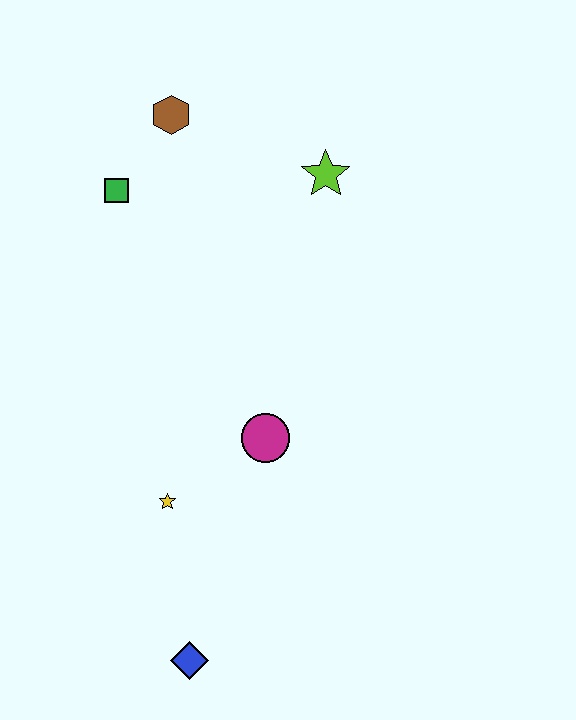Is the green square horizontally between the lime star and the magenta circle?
No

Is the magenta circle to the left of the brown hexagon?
No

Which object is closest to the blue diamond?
The yellow star is closest to the blue diamond.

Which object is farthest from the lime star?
The blue diamond is farthest from the lime star.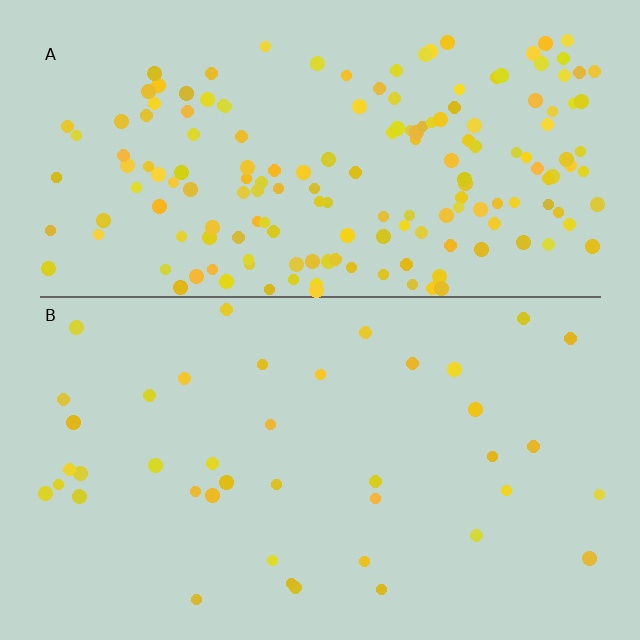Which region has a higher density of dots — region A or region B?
A (the top).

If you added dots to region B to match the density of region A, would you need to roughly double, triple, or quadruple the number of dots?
Approximately quadruple.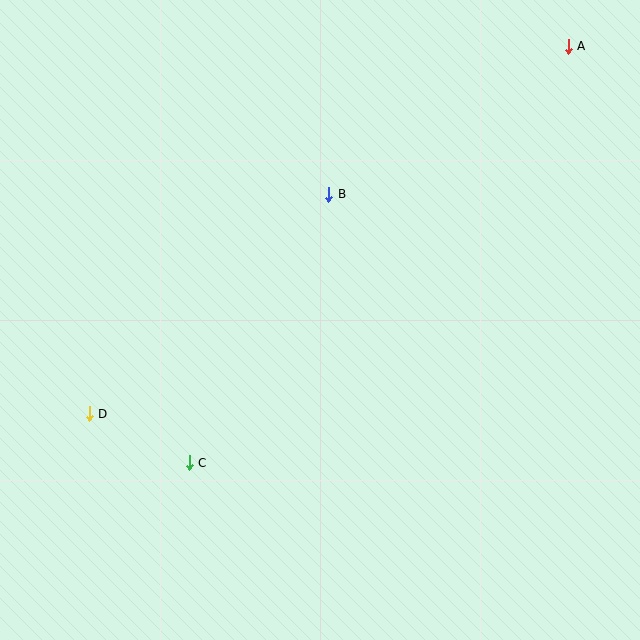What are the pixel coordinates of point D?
Point D is at (89, 414).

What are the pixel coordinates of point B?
Point B is at (329, 194).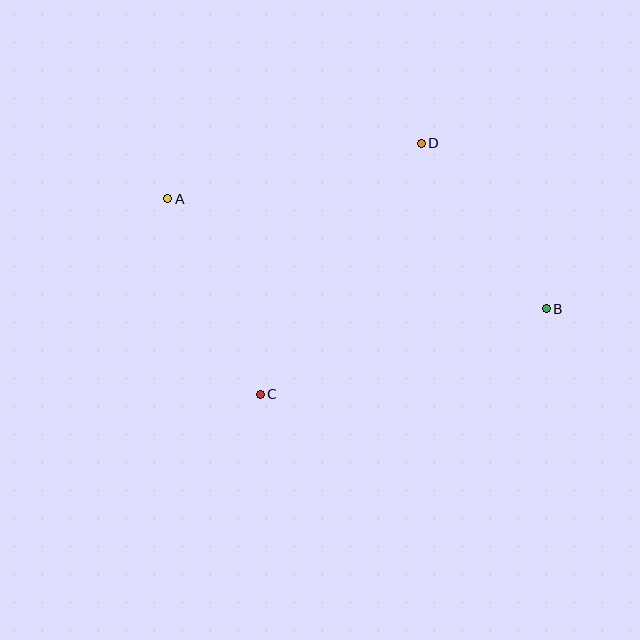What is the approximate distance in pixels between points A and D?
The distance between A and D is approximately 260 pixels.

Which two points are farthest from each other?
Points A and B are farthest from each other.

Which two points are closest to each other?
Points B and D are closest to each other.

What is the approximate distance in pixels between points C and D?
The distance between C and D is approximately 298 pixels.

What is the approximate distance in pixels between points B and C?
The distance between B and C is approximately 299 pixels.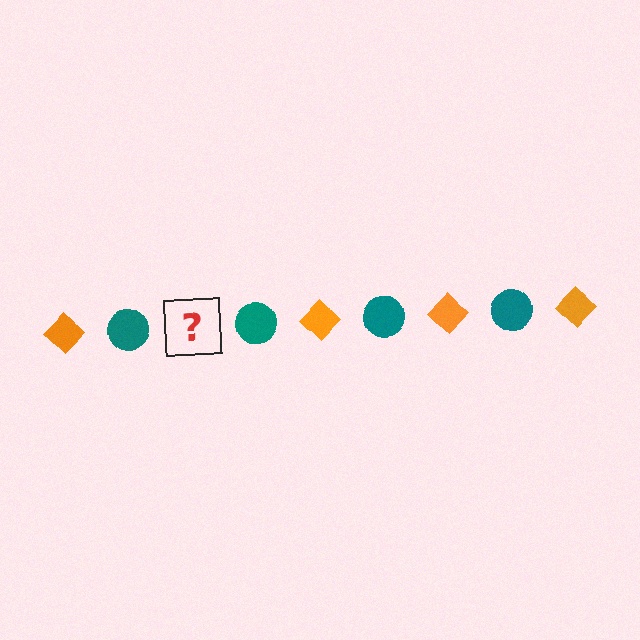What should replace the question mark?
The question mark should be replaced with an orange diamond.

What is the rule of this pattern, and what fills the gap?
The rule is that the pattern alternates between orange diamond and teal circle. The gap should be filled with an orange diamond.